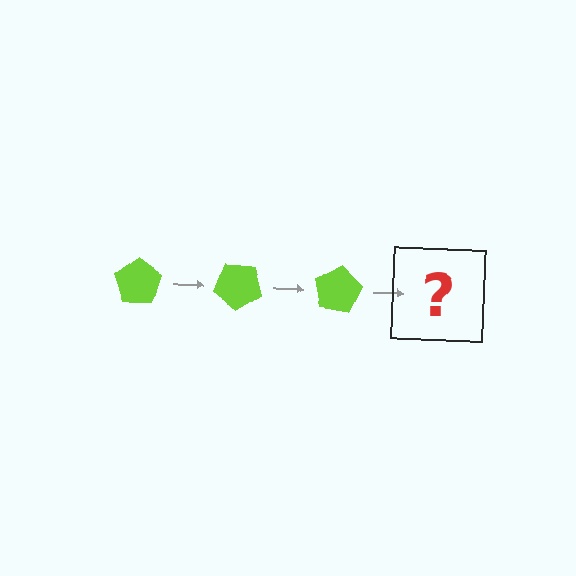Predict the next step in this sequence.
The next step is a lime pentagon rotated 120 degrees.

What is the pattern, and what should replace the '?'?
The pattern is that the pentagon rotates 40 degrees each step. The '?' should be a lime pentagon rotated 120 degrees.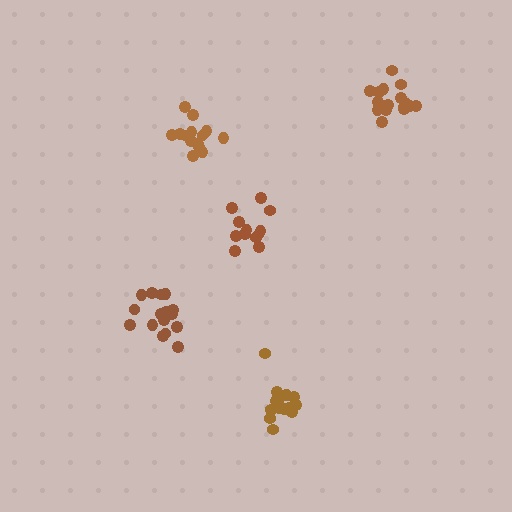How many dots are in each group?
Group 1: 15 dots, Group 2: 16 dots, Group 3: 14 dots, Group 4: 13 dots, Group 5: 16 dots (74 total).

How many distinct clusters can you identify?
There are 5 distinct clusters.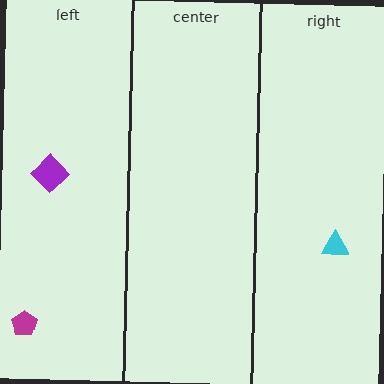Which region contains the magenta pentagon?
The left region.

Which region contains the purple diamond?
The left region.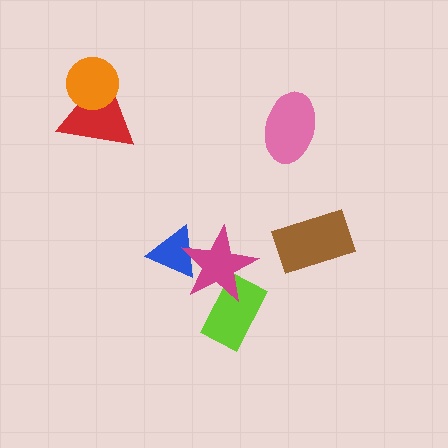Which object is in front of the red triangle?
The orange circle is in front of the red triangle.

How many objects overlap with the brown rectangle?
0 objects overlap with the brown rectangle.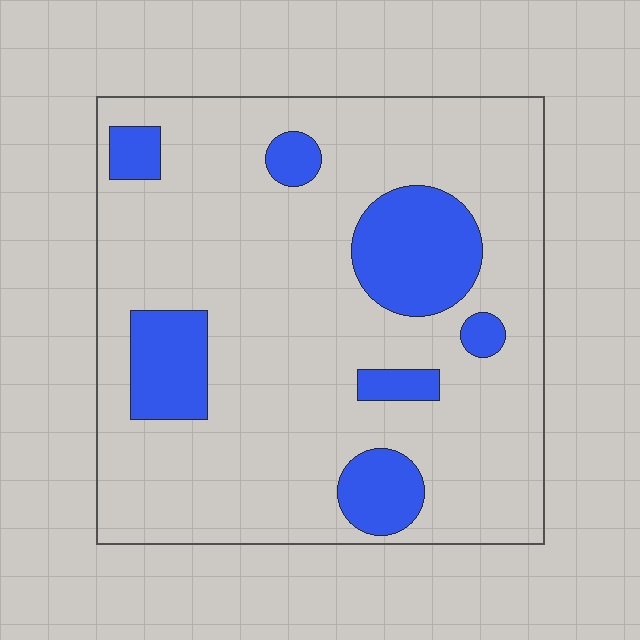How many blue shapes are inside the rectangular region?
7.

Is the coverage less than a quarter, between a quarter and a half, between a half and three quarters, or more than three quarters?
Less than a quarter.